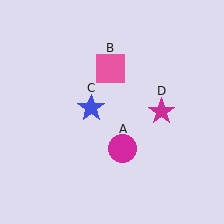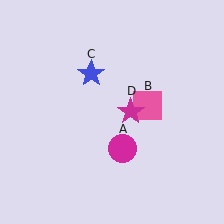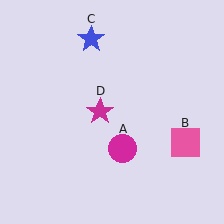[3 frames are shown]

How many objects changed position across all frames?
3 objects changed position: pink square (object B), blue star (object C), magenta star (object D).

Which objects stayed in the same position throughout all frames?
Magenta circle (object A) remained stationary.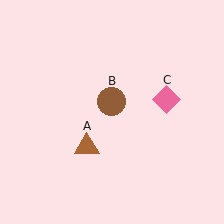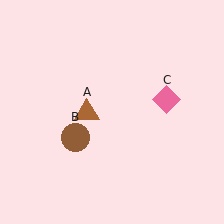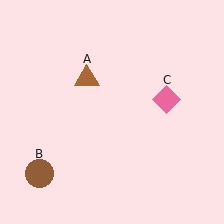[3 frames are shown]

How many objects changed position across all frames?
2 objects changed position: brown triangle (object A), brown circle (object B).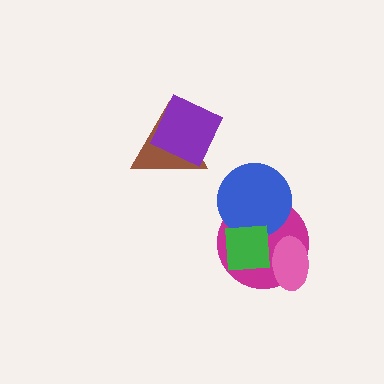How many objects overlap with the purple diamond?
1 object overlaps with the purple diamond.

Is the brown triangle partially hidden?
Yes, it is partially covered by another shape.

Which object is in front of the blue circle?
The green square is in front of the blue circle.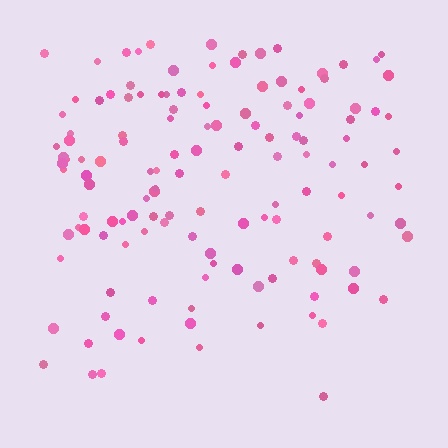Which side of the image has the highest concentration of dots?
The top.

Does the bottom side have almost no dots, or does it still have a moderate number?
Still a moderate number, just noticeably fewer than the top.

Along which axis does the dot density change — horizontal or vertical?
Vertical.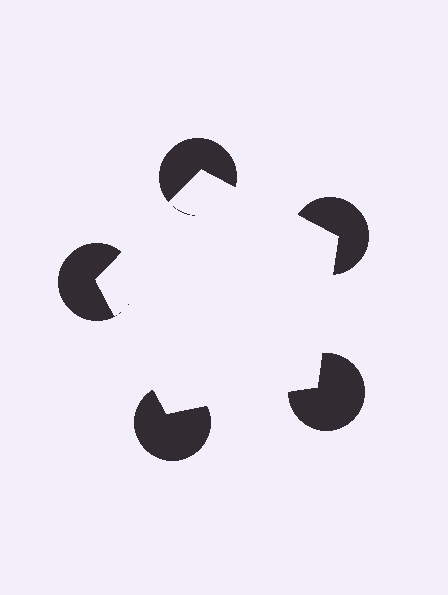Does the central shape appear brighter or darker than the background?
It typically appears slightly brighter than the background, even though no actual brightness change is drawn.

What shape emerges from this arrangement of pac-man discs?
An illusory pentagon — its edges are inferred from the aligned wedge cuts in the pac-man discs, not physically drawn.